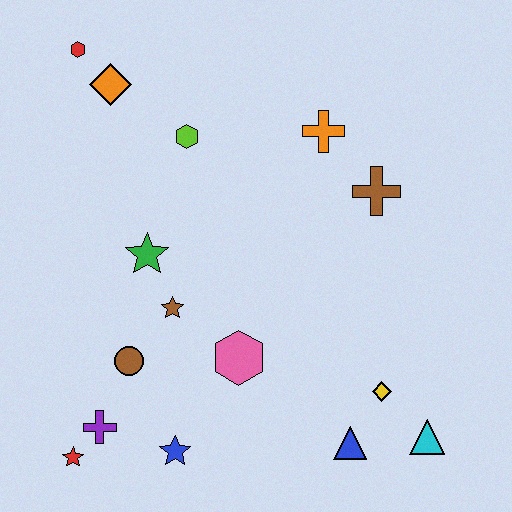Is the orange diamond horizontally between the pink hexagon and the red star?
Yes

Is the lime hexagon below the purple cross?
No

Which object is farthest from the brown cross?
The red star is farthest from the brown cross.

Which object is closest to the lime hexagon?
The orange diamond is closest to the lime hexagon.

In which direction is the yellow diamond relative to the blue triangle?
The yellow diamond is above the blue triangle.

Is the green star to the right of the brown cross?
No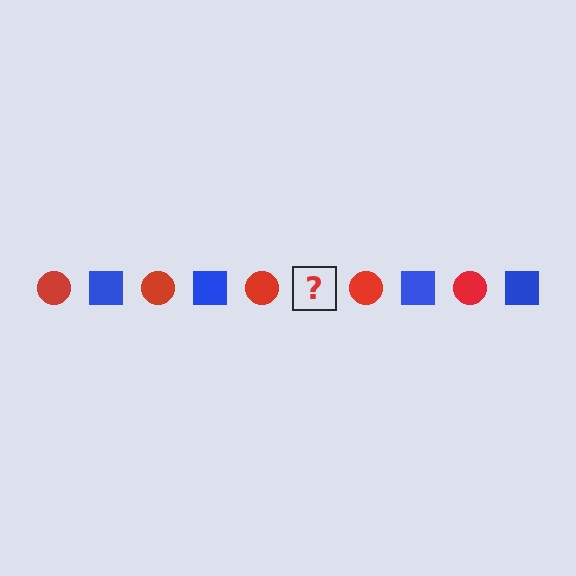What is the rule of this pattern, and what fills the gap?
The rule is that the pattern alternates between red circle and blue square. The gap should be filled with a blue square.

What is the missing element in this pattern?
The missing element is a blue square.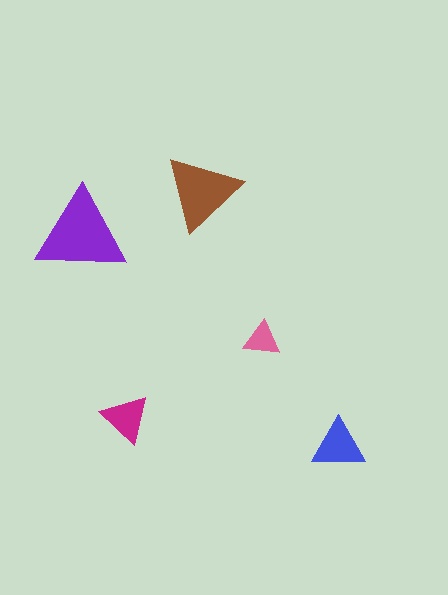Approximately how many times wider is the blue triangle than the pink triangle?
About 1.5 times wider.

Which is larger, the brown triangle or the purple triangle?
The purple one.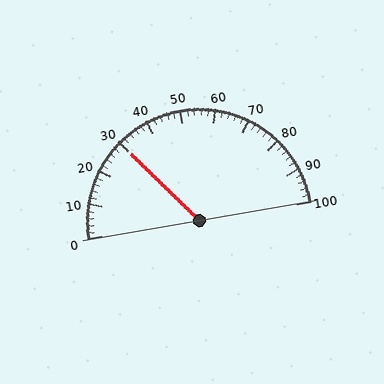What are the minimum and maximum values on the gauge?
The gauge ranges from 0 to 100.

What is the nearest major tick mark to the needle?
The nearest major tick mark is 30.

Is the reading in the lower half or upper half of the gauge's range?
The reading is in the lower half of the range (0 to 100).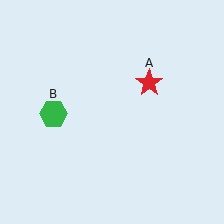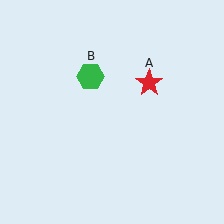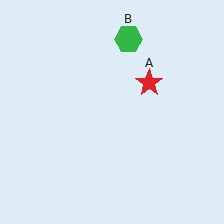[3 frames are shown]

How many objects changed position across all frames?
1 object changed position: green hexagon (object B).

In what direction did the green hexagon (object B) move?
The green hexagon (object B) moved up and to the right.